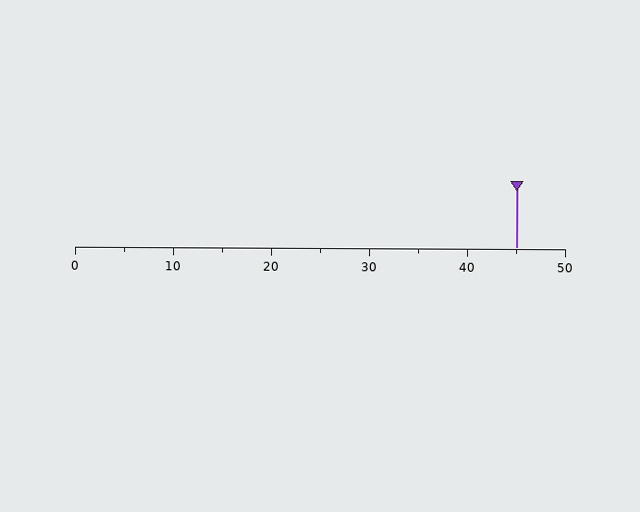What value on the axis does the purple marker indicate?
The marker indicates approximately 45.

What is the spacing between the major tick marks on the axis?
The major ticks are spaced 10 apart.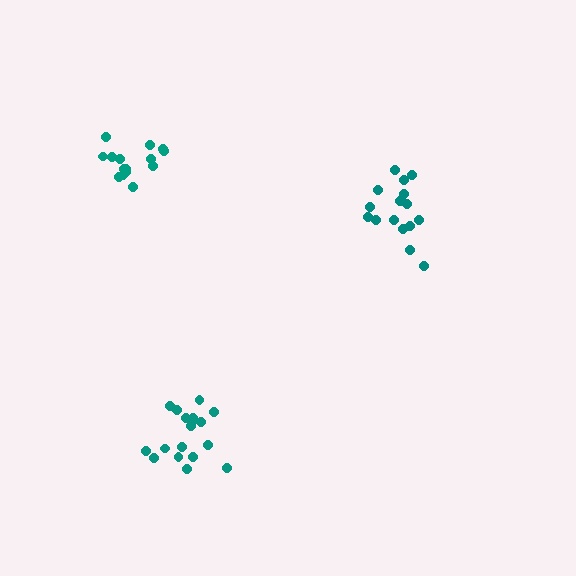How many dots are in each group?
Group 1: 18 dots, Group 2: 16 dots, Group 3: 15 dots (49 total).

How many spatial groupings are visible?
There are 3 spatial groupings.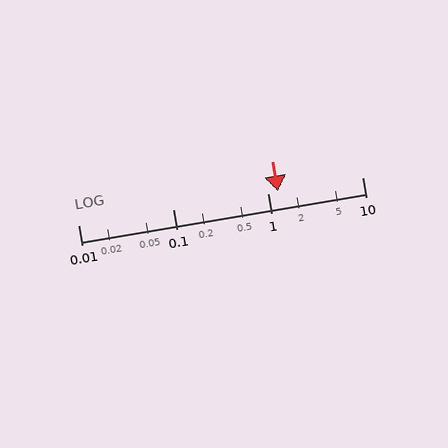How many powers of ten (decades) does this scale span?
The scale spans 3 decades, from 0.01 to 10.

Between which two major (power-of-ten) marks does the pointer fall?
The pointer is between 1 and 10.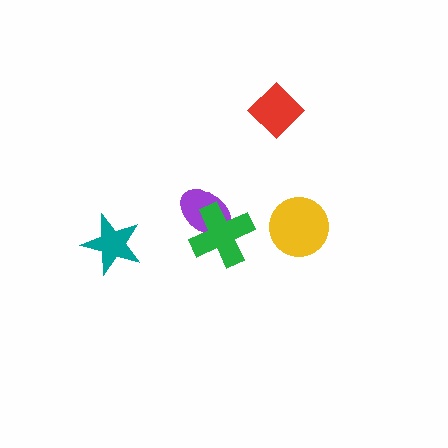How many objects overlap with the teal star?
0 objects overlap with the teal star.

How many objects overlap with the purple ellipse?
1 object overlaps with the purple ellipse.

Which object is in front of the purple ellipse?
The green cross is in front of the purple ellipse.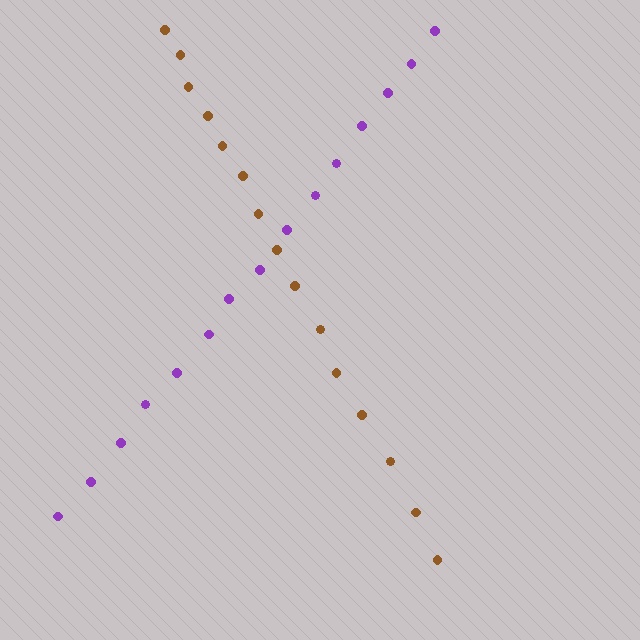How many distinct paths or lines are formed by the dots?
There are 2 distinct paths.